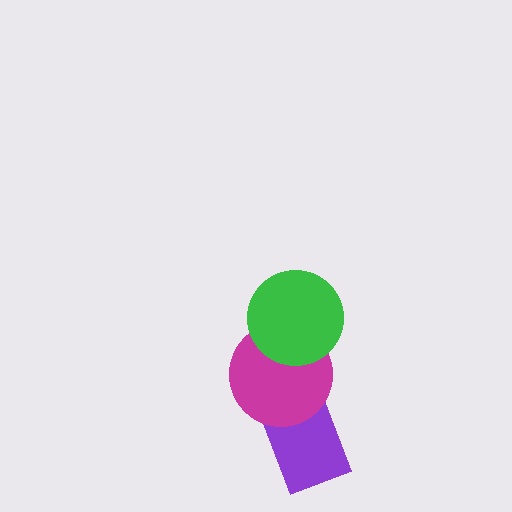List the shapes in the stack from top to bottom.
From top to bottom: the green circle, the magenta circle, the purple rectangle.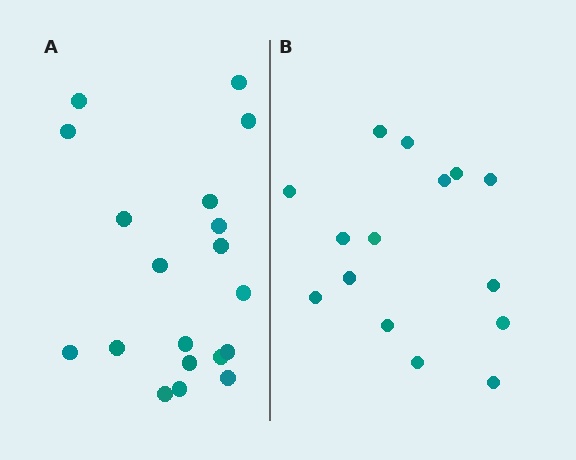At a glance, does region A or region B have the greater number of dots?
Region A (the left region) has more dots.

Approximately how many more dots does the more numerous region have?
Region A has about 4 more dots than region B.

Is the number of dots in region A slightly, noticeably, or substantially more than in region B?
Region A has noticeably more, but not dramatically so. The ratio is roughly 1.3 to 1.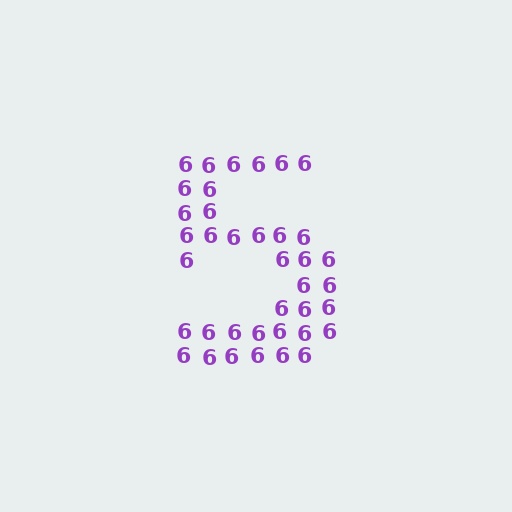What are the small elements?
The small elements are digit 6's.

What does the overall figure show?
The overall figure shows the digit 5.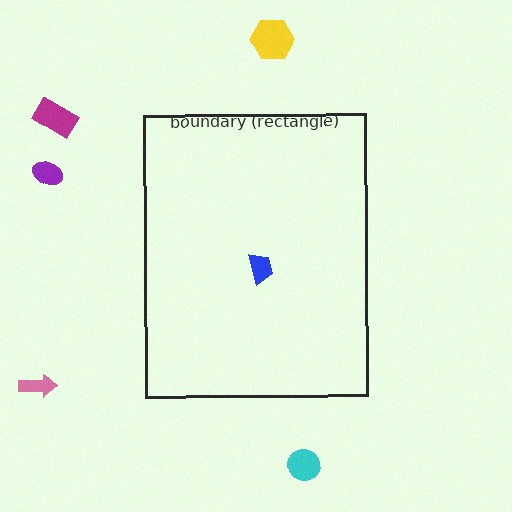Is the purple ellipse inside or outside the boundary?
Outside.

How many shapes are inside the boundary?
1 inside, 5 outside.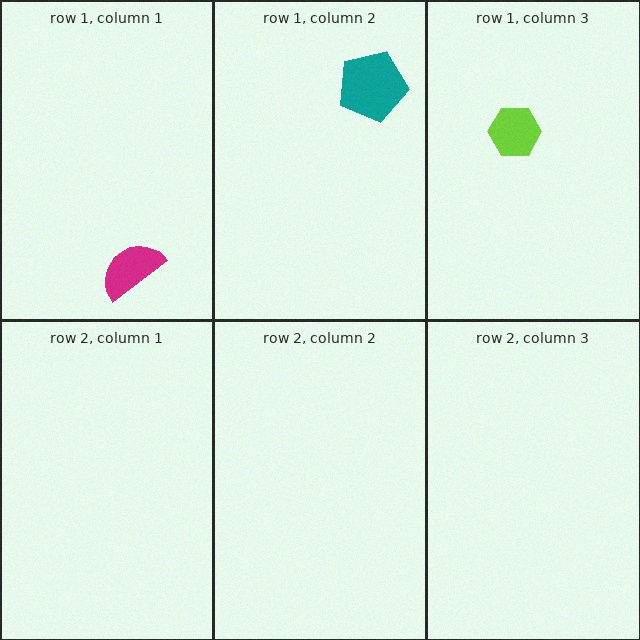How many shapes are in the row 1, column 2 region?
1.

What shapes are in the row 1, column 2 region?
The teal pentagon.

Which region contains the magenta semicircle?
The row 1, column 1 region.